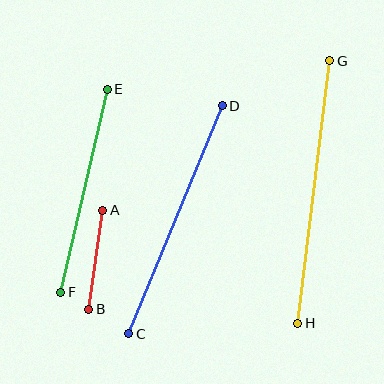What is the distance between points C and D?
The distance is approximately 247 pixels.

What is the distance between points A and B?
The distance is approximately 100 pixels.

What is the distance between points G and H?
The distance is approximately 265 pixels.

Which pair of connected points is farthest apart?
Points G and H are farthest apart.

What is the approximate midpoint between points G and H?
The midpoint is at approximately (314, 192) pixels.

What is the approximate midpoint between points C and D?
The midpoint is at approximately (175, 220) pixels.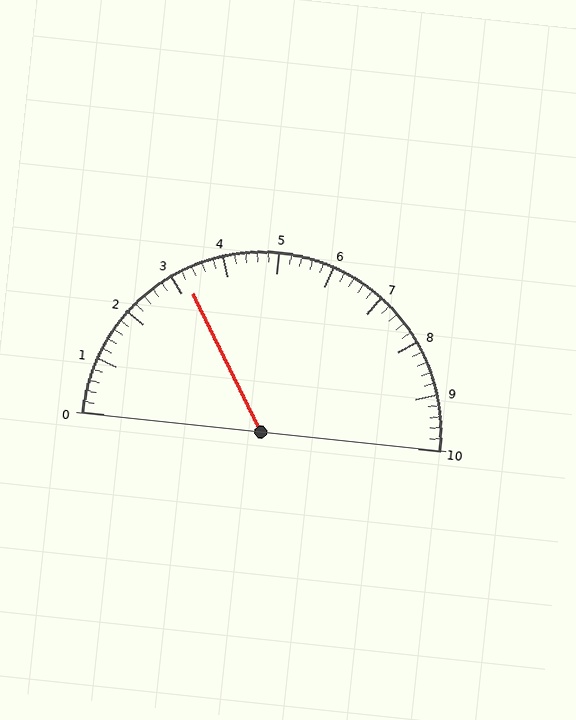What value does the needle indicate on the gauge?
The needle indicates approximately 3.2.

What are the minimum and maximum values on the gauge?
The gauge ranges from 0 to 10.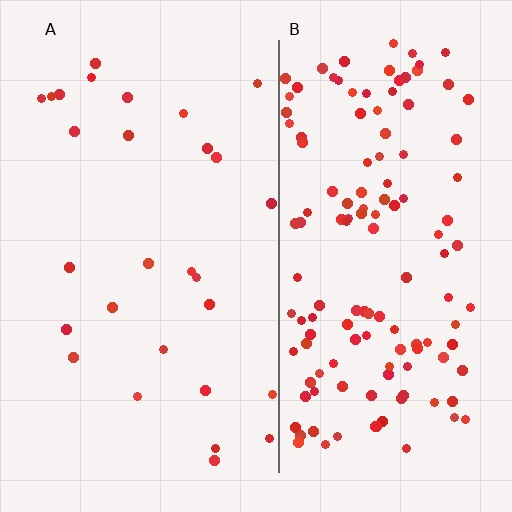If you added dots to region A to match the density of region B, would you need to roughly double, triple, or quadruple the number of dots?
Approximately quadruple.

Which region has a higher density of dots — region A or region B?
B (the right).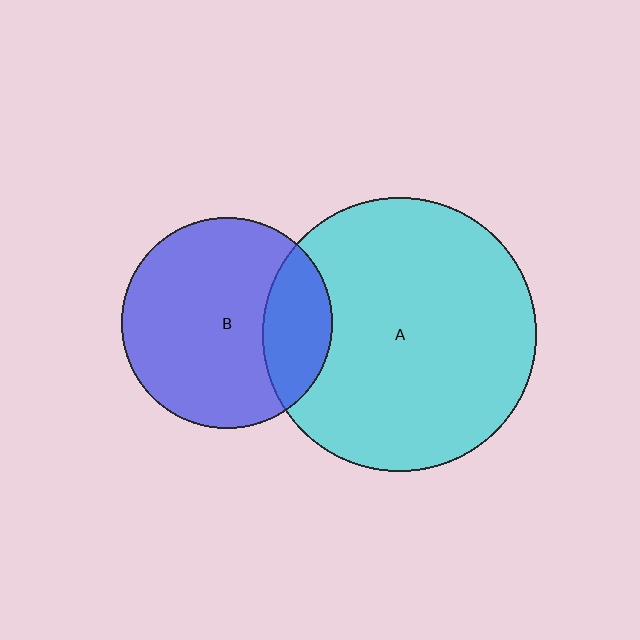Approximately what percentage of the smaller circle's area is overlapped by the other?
Approximately 25%.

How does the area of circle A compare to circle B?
Approximately 1.7 times.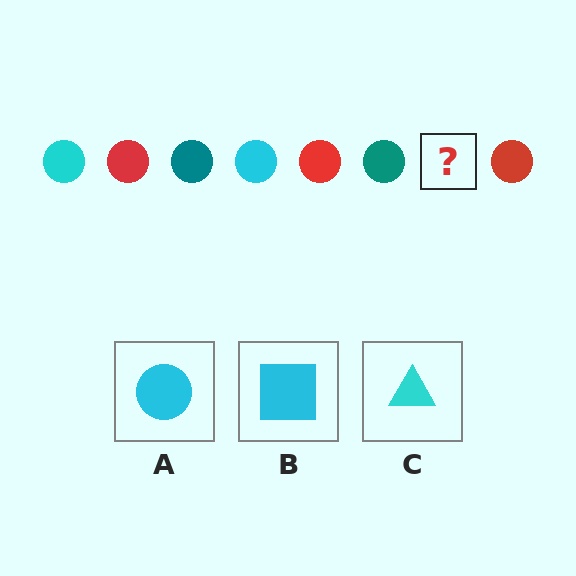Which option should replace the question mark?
Option A.